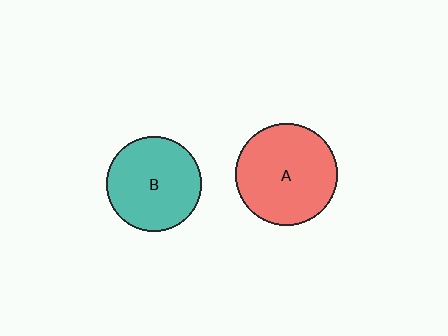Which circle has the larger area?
Circle A (red).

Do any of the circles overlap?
No, none of the circles overlap.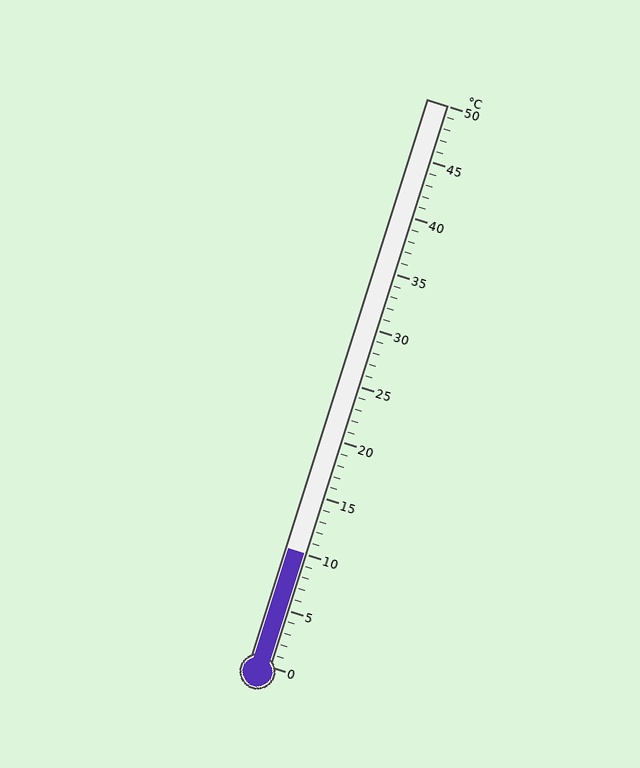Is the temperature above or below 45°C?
The temperature is below 45°C.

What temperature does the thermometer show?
The thermometer shows approximately 10°C.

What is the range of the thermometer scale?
The thermometer scale ranges from 0°C to 50°C.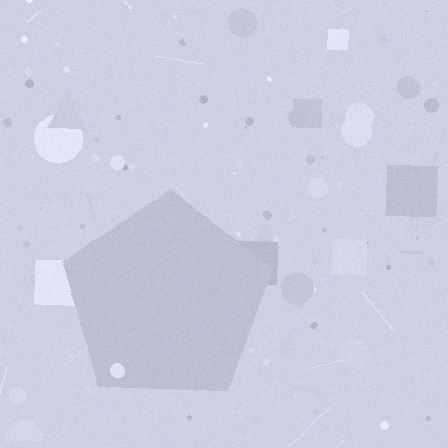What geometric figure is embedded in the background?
A pentagon is embedded in the background.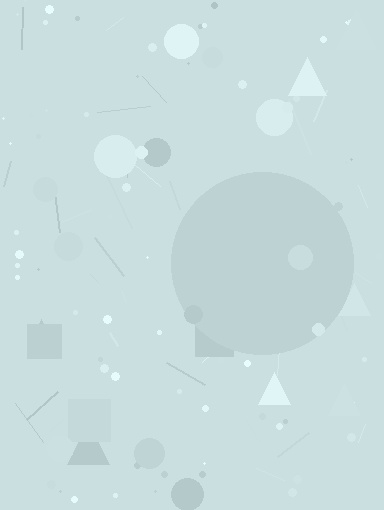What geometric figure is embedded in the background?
A circle is embedded in the background.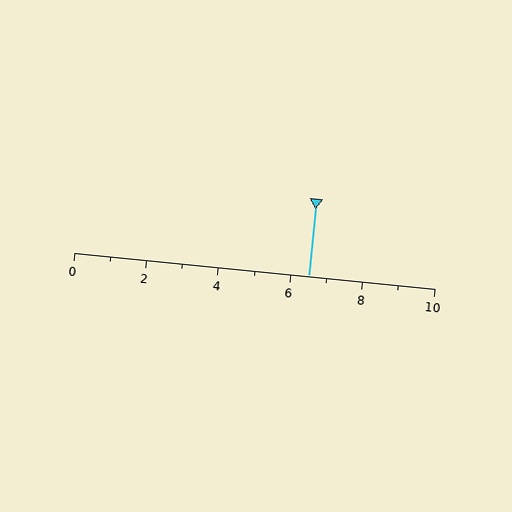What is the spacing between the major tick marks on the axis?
The major ticks are spaced 2 apart.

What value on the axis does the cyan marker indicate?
The marker indicates approximately 6.5.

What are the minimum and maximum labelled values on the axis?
The axis runs from 0 to 10.